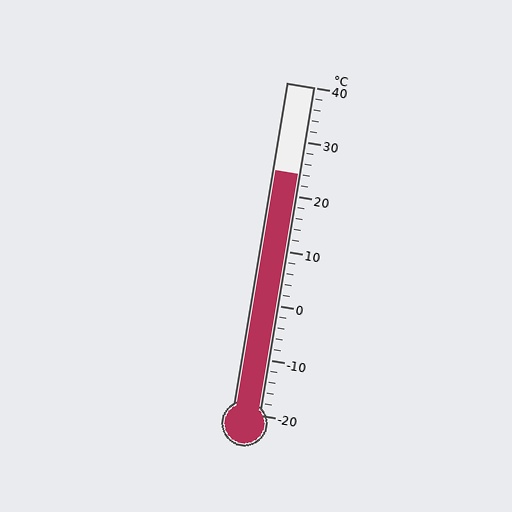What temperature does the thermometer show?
The thermometer shows approximately 24°C.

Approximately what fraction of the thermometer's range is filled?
The thermometer is filled to approximately 75% of its range.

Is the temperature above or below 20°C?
The temperature is above 20°C.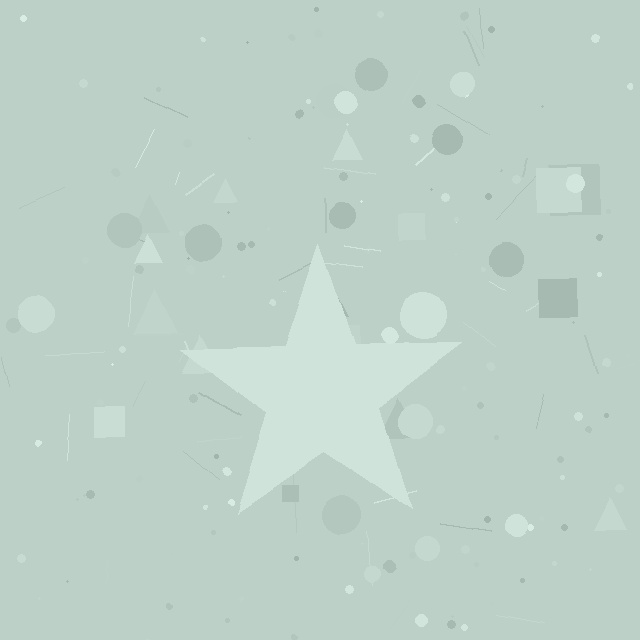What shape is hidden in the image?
A star is hidden in the image.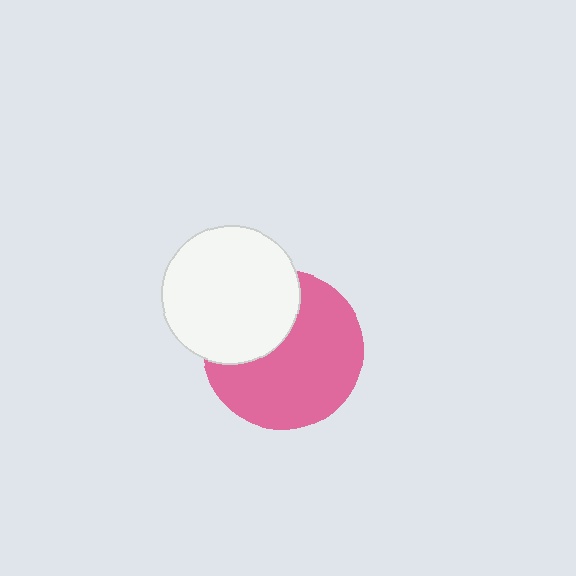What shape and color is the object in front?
The object in front is a white circle.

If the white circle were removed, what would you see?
You would see the complete pink circle.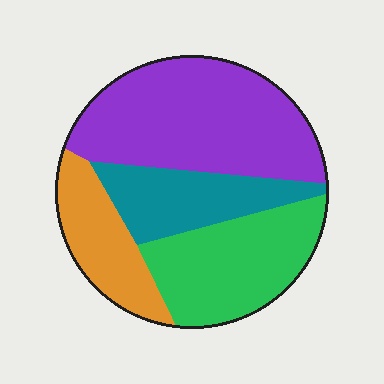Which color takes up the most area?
Purple, at roughly 40%.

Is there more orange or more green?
Green.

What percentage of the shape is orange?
Orange covers about 15% of the shape.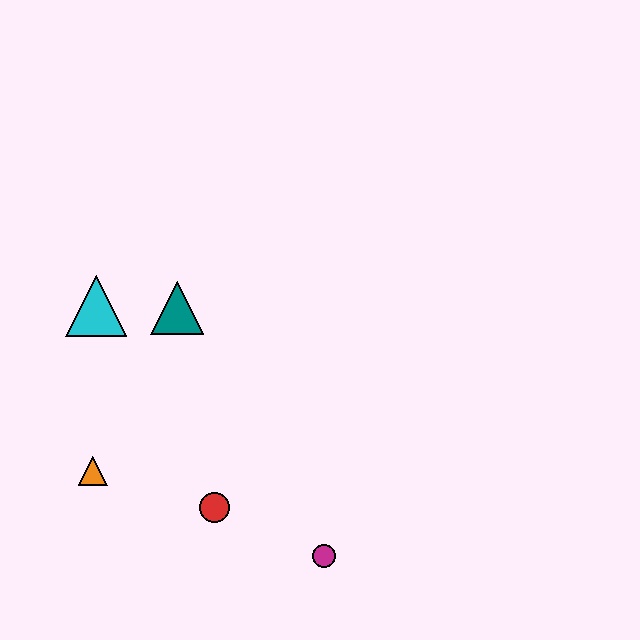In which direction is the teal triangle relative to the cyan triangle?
The teal triangle is to the right of the cyan triangle.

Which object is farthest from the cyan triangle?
The magenta circle is farthest from the cyan triangle.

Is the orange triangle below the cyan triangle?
Yes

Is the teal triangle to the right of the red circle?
No